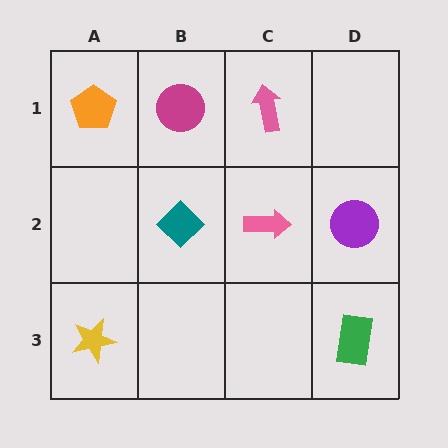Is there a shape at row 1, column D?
No, that cell is empty.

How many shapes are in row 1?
3 shapes.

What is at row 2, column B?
A teal diamond.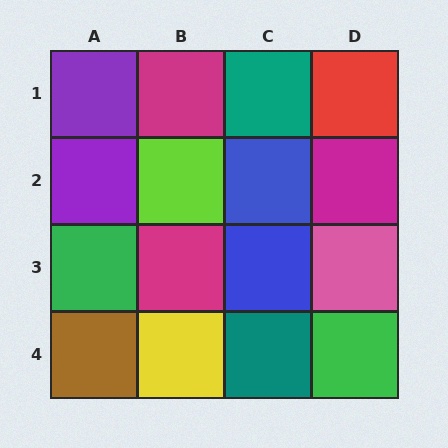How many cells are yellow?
1 cell is yellow.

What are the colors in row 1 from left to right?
Purple, magenta, teal, red.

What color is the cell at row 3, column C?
Blue.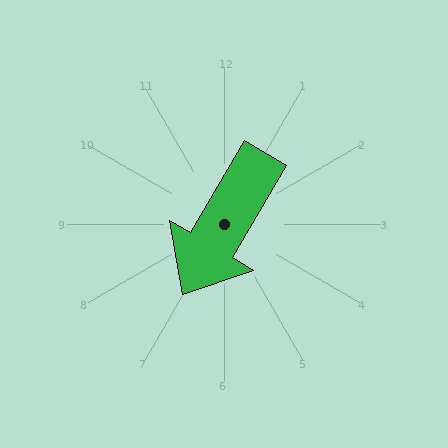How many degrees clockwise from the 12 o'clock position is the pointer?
Approximately 211 degrees.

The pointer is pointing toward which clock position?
Roughly 7 o'clock.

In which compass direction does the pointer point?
Southwest.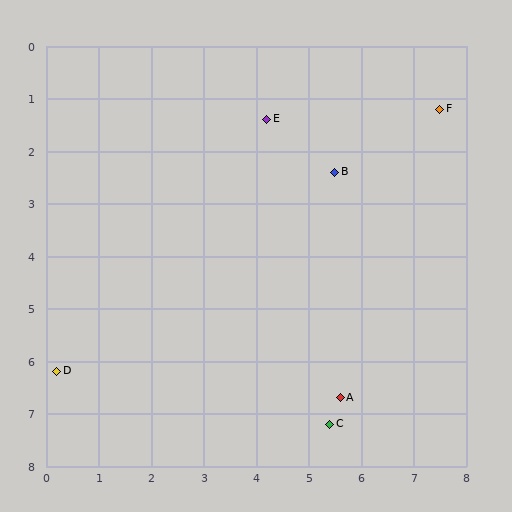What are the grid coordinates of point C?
Point C is at approximately (5.4, 7.2).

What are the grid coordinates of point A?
Point A is at approximately (5.6, 6.7).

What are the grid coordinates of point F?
Point F is at approximately (7.5, 1.2).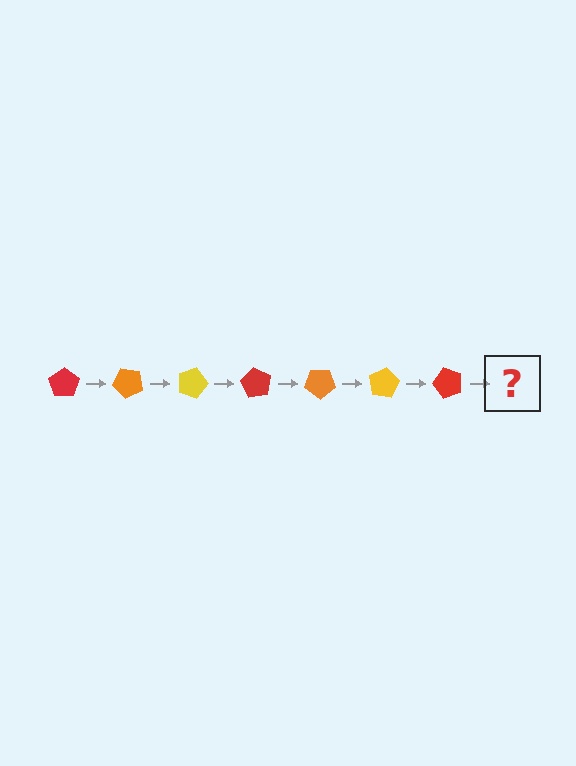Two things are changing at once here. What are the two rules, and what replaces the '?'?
The two rules are that it rotates 45 degrees each step and the color cycles through red, orange, and yellow. The '?' should be an orange pentagon, rotated 315 degrees from the start.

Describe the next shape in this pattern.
It should be an orange pentagon, rotated 315 degrees from the start.